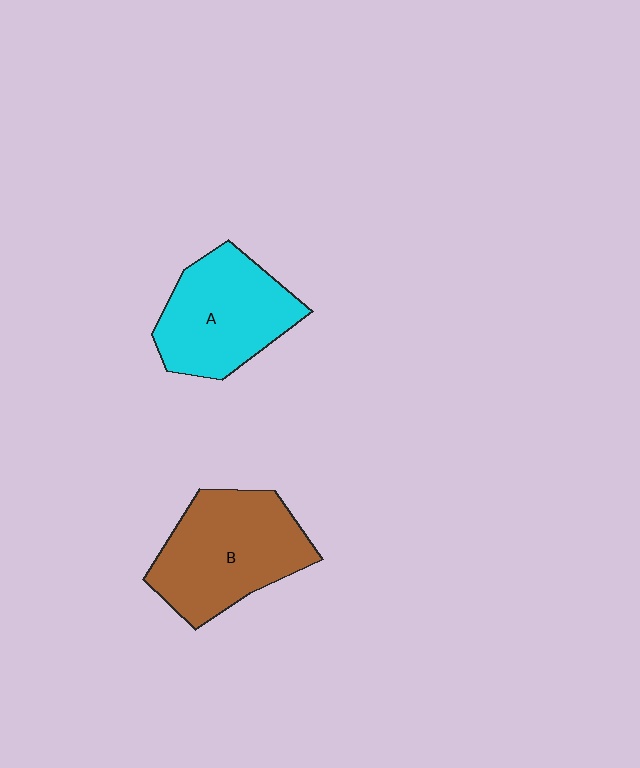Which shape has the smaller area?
Shape A (cyan).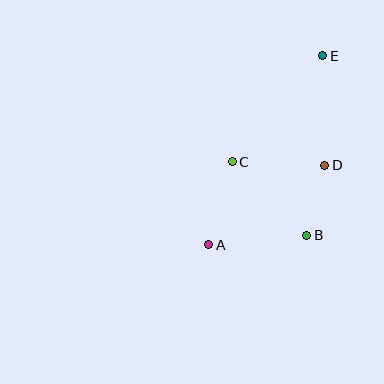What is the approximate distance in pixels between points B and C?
The distance between B and C is approximately 105 pixels.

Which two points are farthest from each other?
Points A and E are farthest from each other.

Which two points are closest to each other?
Points B and D are closest to each other.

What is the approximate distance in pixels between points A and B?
The distance between A and B is approximately 98 pixels.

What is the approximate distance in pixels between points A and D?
The distance between A and D is approximately 141 pixels.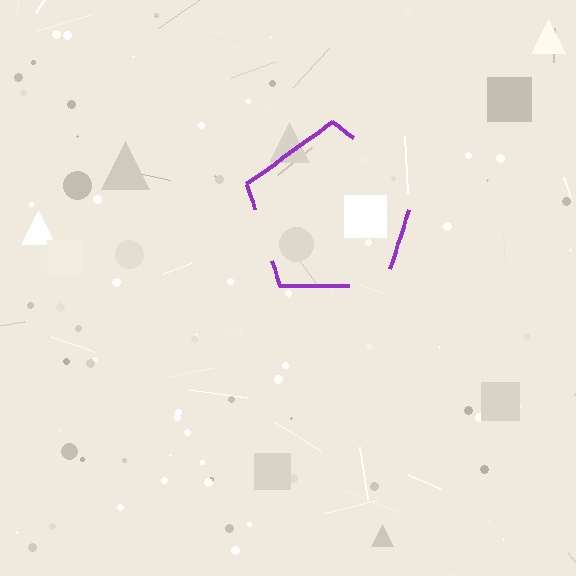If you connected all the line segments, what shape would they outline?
They would outline a pentagon.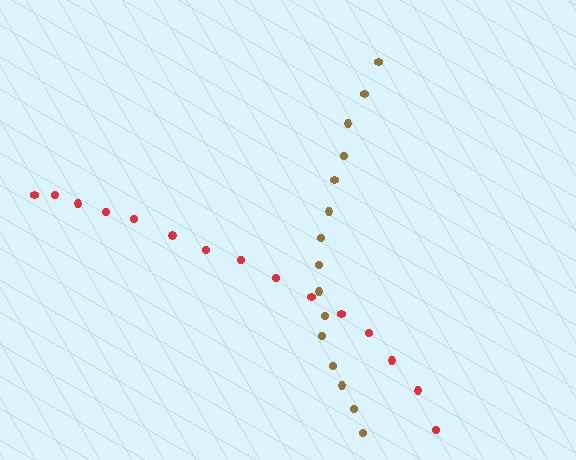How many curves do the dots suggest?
There are 2 distinct paths.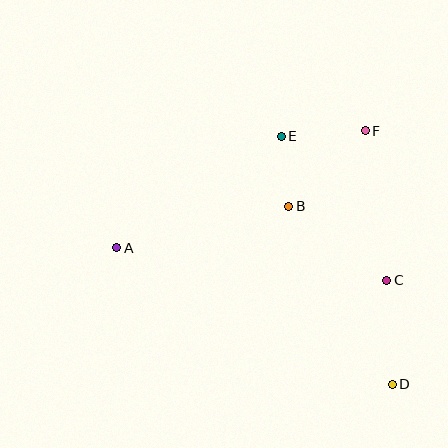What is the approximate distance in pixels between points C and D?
The distance between C and D is approximately 104 pixels.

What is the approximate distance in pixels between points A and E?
The distance between A and E is approximately 199 pixels.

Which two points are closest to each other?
Points B and E are closest to each other.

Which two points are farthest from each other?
Points A and D are farthest from each other.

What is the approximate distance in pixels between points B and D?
The distance between B and D is approximately 206 pixels.